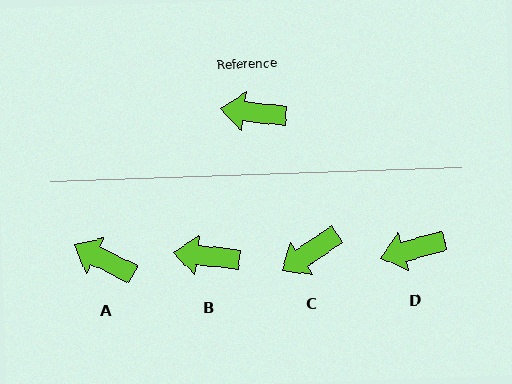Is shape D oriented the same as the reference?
No, it is off by about 22 degrees.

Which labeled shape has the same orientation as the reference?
B.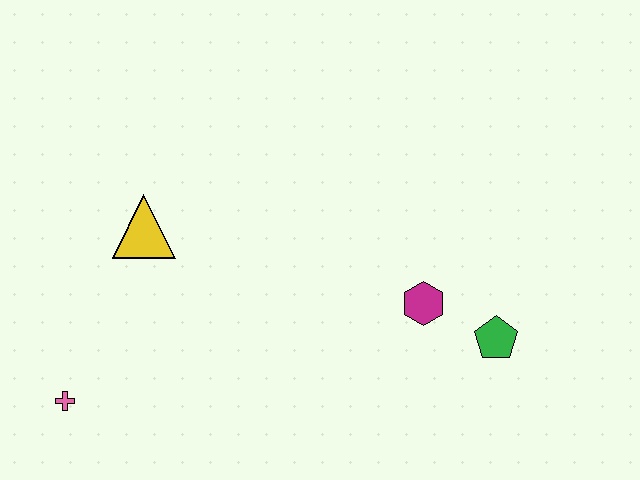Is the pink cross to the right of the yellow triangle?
No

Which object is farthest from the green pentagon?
The pink cross is farthest from the green pentagon.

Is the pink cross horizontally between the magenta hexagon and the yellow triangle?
No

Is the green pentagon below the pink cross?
No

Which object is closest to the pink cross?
The yellow triangle is closest to the pink cross.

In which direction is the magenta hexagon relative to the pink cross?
The magenta hexagon is to the right of the pink cross.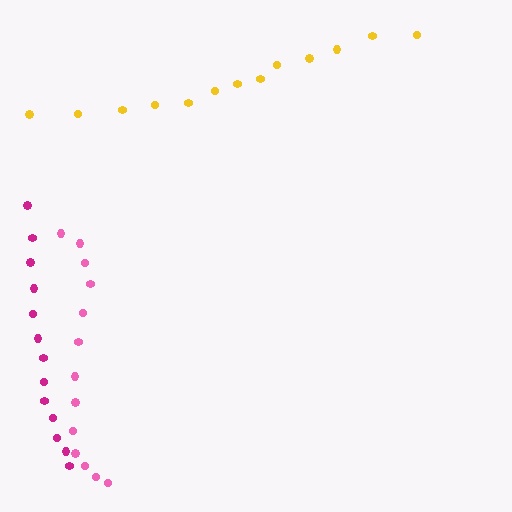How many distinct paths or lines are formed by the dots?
There are 3 distinct paths.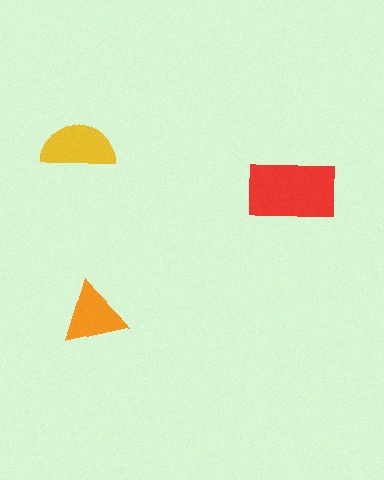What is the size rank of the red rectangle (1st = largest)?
1st.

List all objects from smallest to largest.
The orange triangle, the yellow semicircle, the red rectangle.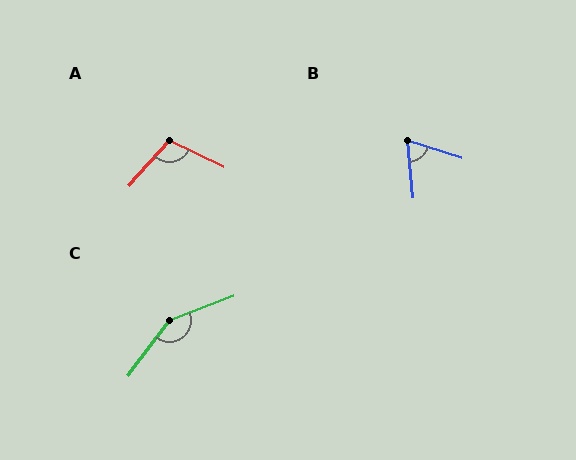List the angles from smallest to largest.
B (67°), A (106°), C (147°).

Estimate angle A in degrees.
Approximately 106 degrees.